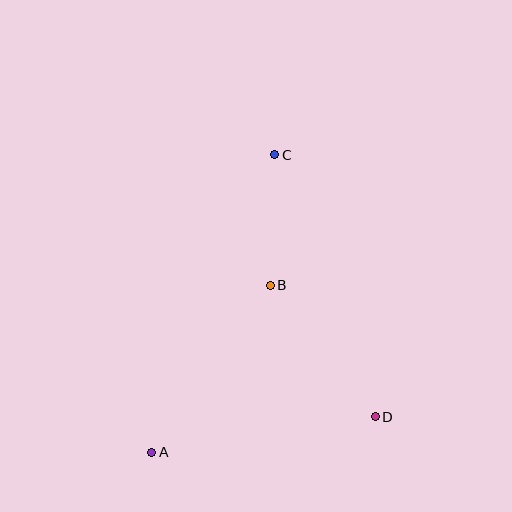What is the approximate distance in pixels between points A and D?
The distance between A and D is approximately 227 pixels.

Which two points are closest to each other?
Points B and C are closest to each other.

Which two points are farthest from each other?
Points A and C are farthest from each other.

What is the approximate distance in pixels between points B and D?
The distance between B and D is approximately 168 pixels.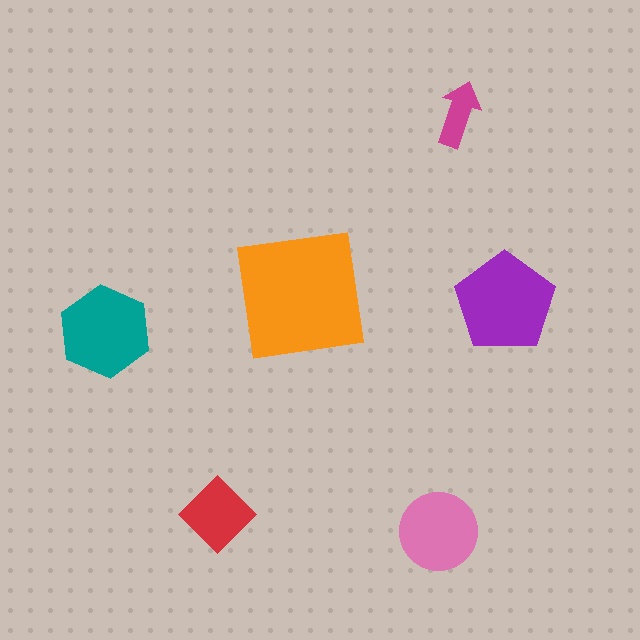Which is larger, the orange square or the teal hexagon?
The orange square.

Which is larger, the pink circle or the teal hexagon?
The teal hexagon.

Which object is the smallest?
The magenta arrow.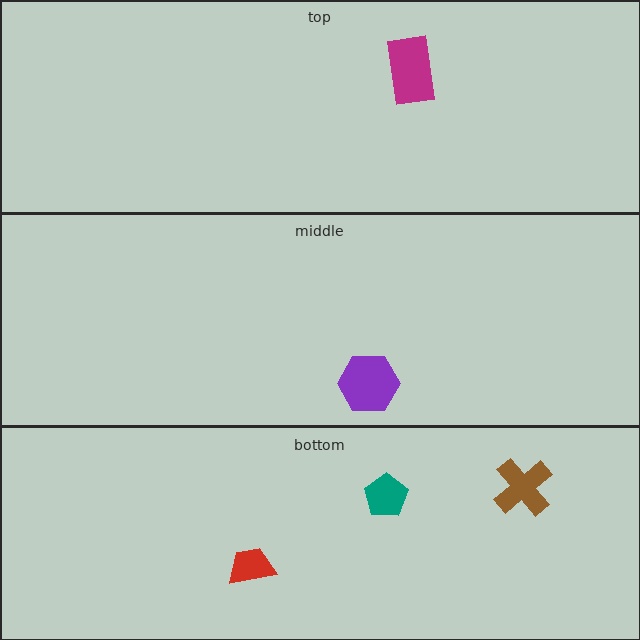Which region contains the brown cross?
The bottom region.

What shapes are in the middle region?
The purple hexagon.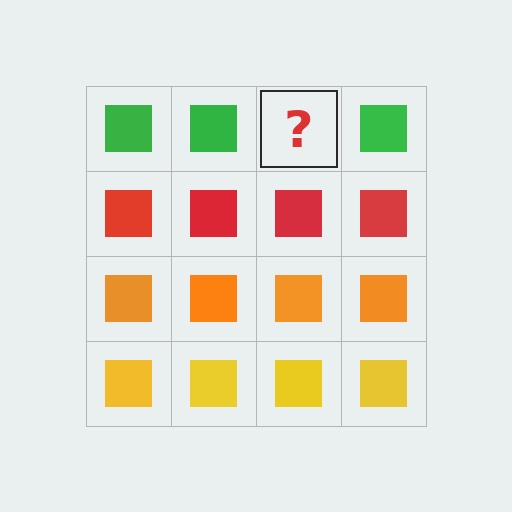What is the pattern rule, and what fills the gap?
The rule is that each row has a consistent color. The gap should be filled with a green square.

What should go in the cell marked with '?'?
The missing cell should contain a green square.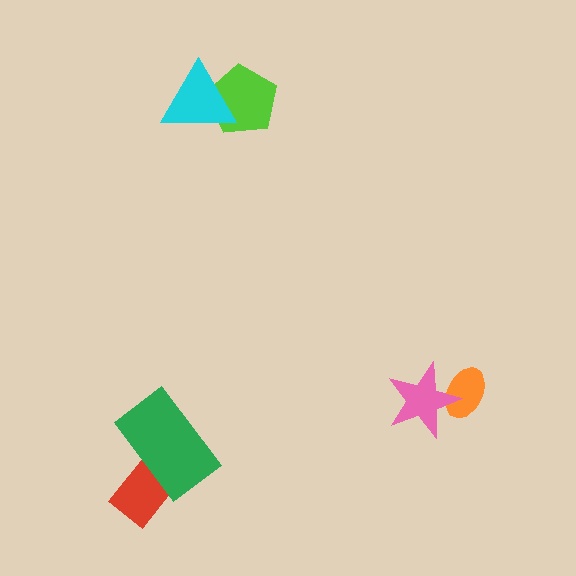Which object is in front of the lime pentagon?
The cyan triangle is in front of the lime pentagon.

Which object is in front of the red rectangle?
The green rectangle is in front of the red rectangle.